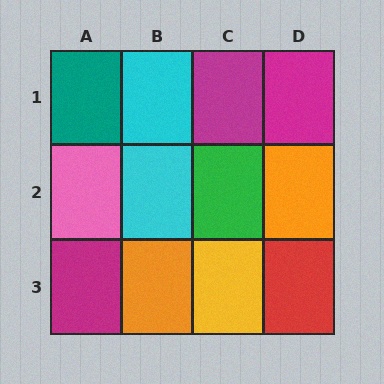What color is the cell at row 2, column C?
Green.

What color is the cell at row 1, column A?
Teal.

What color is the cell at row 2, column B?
Cyan.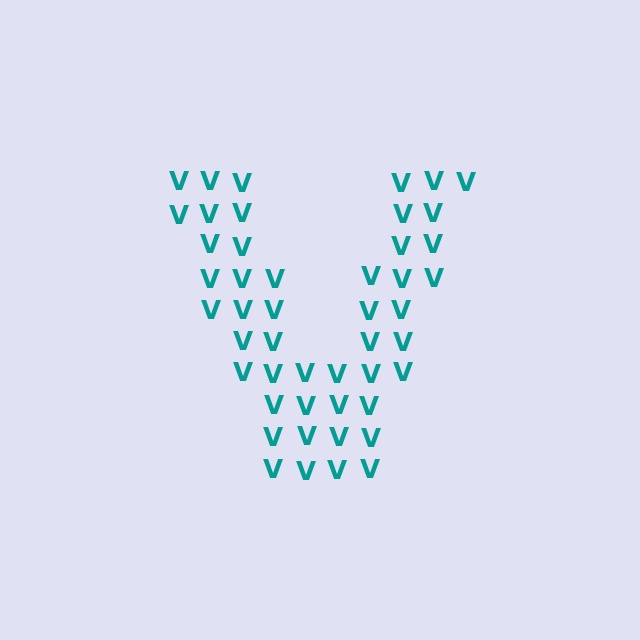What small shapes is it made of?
It is made of small letter V's.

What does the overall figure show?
The overall figure shows the letter V.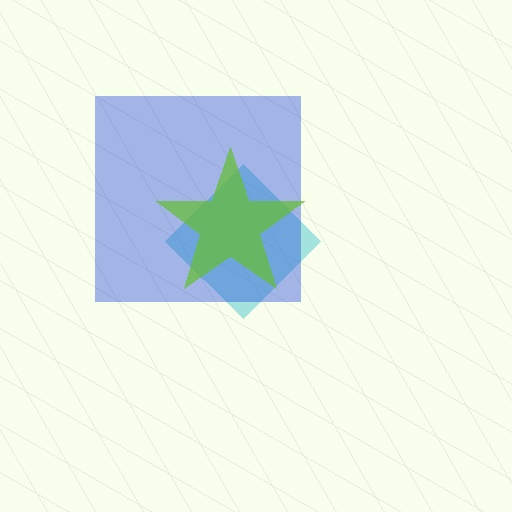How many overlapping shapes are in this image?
There are 3 overlapping shapes in the image.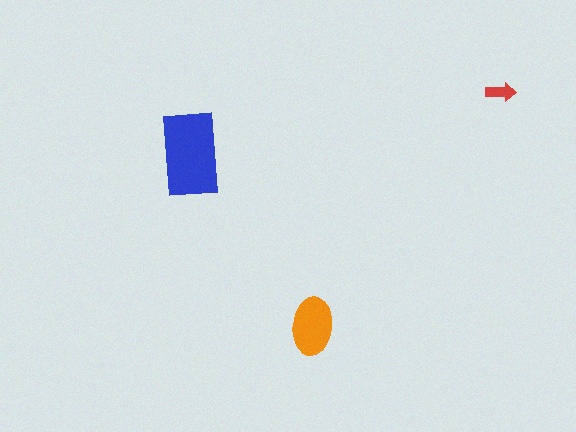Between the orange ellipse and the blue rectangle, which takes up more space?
The blue rectangle.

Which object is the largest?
The blue rectangle.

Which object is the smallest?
The red arrow.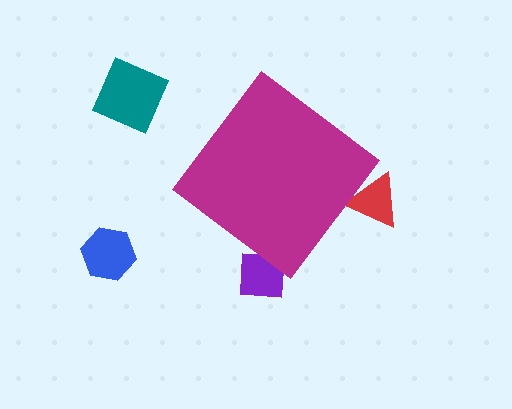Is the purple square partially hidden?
Yes, the purple square is partially hidden behind the magenta diamond.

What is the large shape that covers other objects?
A magenta diamond.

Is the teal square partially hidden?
No, the teal square is fully visible.